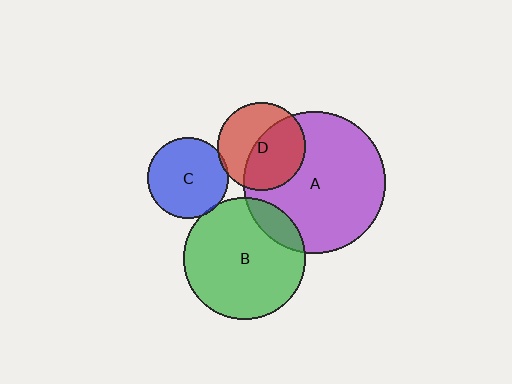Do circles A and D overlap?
Yes.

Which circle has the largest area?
Circle A (purple).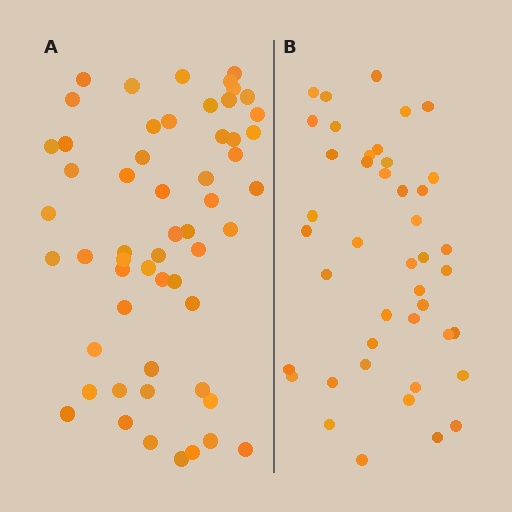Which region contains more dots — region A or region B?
Region A (the left region) has more dots.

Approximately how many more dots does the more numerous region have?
Region A has approximately 15 more dots than region B.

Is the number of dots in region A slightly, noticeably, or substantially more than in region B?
Region A has noticeably more, but not dramatically so. The ratio is roughly 1.3 to 1.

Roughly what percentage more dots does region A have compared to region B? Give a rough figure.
About 30% more.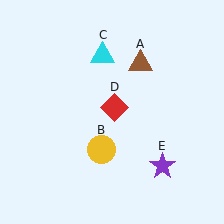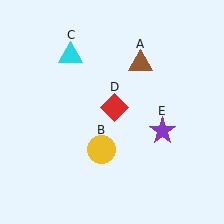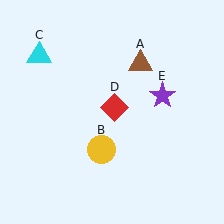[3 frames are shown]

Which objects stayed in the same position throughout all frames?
Brown triangle (object A) and yellow circle (object B) and red diamond (object D) remained stationary.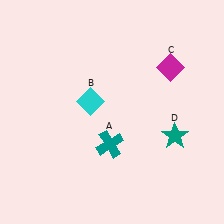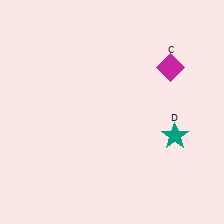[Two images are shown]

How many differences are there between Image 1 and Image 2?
There are 2 differences between the two images.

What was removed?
The cyan diamond (B), the teal cross (A) were removed in Image 2.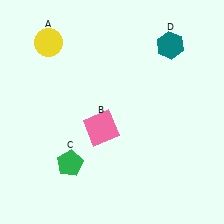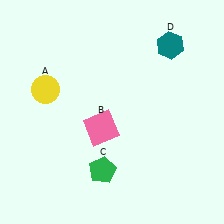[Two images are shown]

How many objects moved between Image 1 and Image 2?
2 objects moved between the two images.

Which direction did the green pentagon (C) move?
The green pentagon (C) moved right.